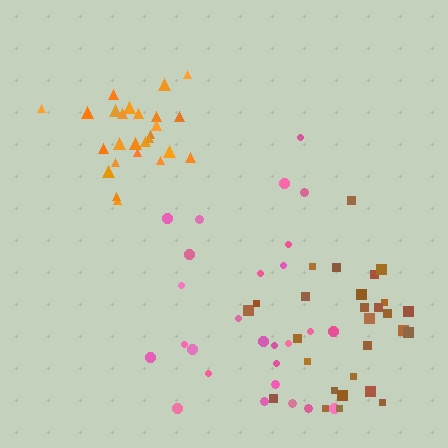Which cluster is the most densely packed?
Orange.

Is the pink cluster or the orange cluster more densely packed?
Orange.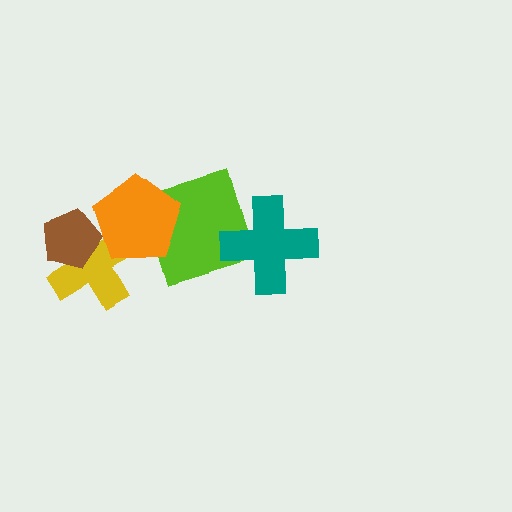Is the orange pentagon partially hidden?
No, no other shape covers it.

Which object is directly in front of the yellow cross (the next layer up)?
The brown pentagon is directly in front of the yellow cross.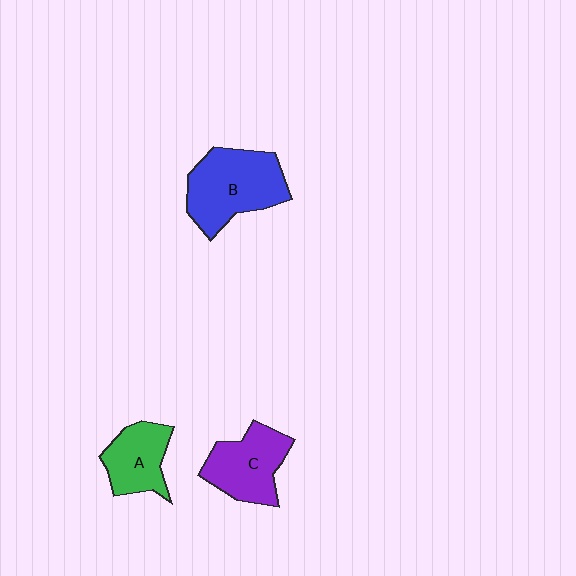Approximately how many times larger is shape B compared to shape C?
Approximately 1.3 times.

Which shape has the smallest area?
Shape A (green).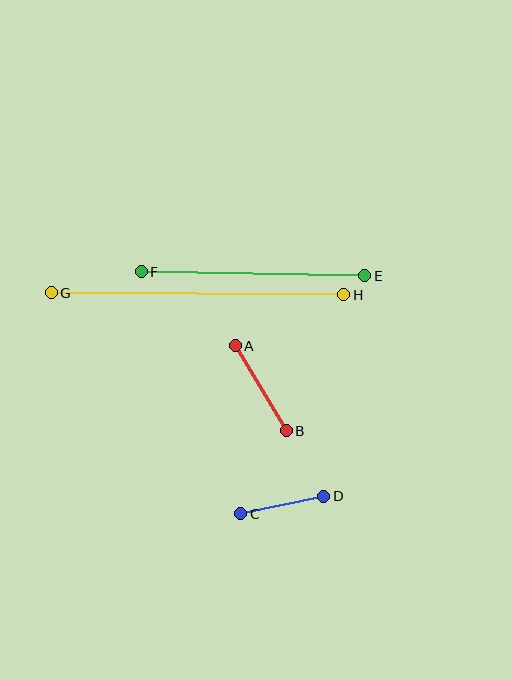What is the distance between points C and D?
The distance is approximately 85 pixels.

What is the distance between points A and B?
The distance is approximately 99 pixels.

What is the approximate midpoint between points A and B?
The midpoint is at approximately (261, 388) pixels.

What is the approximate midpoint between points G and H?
The midpoint is at approximately (197, 294) pixels.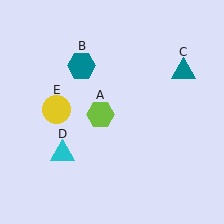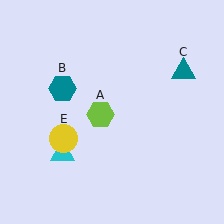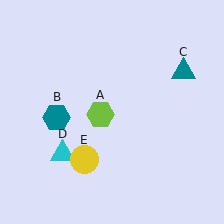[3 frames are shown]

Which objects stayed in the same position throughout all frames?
Lime hexagon (object A) and teal triangle (object C) and cyan triangle (object D) remained stationary.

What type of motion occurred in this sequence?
The teal hexagon (object B), yellow circle (object E) rotated counterclockwise around the center of the scene.